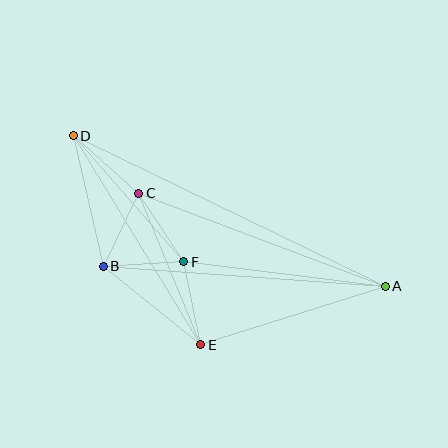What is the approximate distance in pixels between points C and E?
The distance between C and E is approximately 164 pixels.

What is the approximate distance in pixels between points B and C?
The distance between B and C is approximately 82 pixels.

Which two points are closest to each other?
Points B and F are closest to each other.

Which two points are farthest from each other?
Points A and D are farthest from each other.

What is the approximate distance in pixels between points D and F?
The distance between D and F is approximately 168 pixels.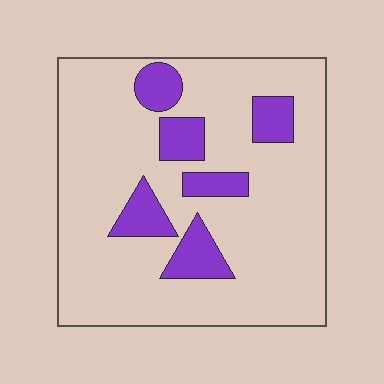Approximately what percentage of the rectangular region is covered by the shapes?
Approximately 15%.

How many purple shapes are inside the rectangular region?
6.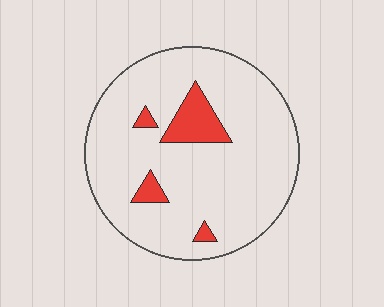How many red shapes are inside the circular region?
4.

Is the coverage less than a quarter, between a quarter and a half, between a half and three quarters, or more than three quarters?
Less than a quarter.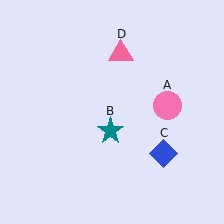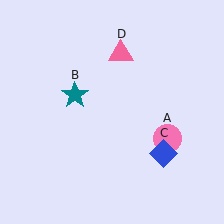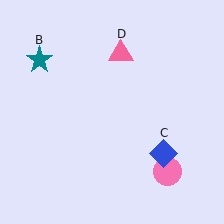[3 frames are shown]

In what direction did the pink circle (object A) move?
The pink circle (object A) moved down.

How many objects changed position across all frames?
2 objects changed position: pink circle (object A), teal star (object B).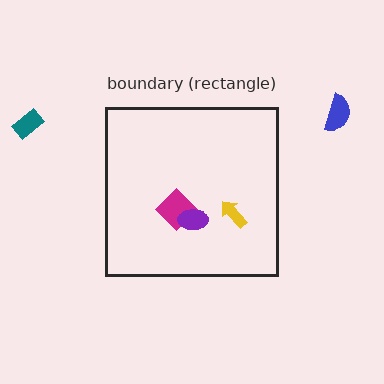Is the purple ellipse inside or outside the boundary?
Inside.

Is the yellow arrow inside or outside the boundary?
Inside.